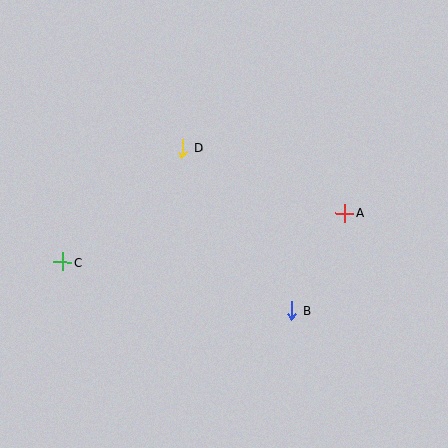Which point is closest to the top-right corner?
Point A is closest to the top-right corner.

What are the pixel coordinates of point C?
Point C is at (63, 262).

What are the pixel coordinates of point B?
Point B is at (292, 310).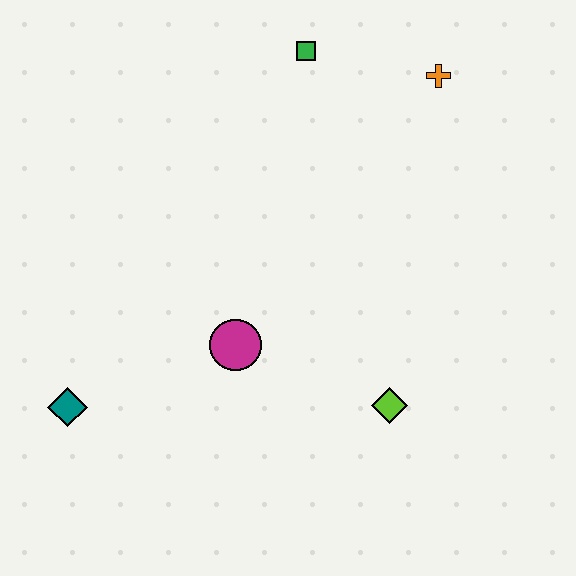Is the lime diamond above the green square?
No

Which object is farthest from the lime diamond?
The green square is farthest from the lime diamond.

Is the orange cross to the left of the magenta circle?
No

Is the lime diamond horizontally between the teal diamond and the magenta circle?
No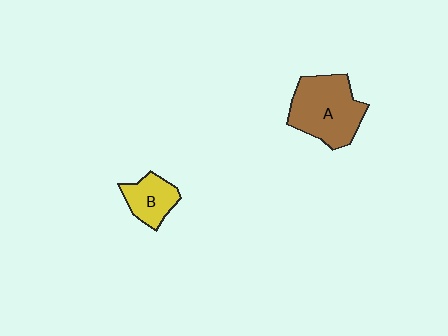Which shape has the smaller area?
Shape B (yellow).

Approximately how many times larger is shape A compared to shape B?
Approximately 2.0 times.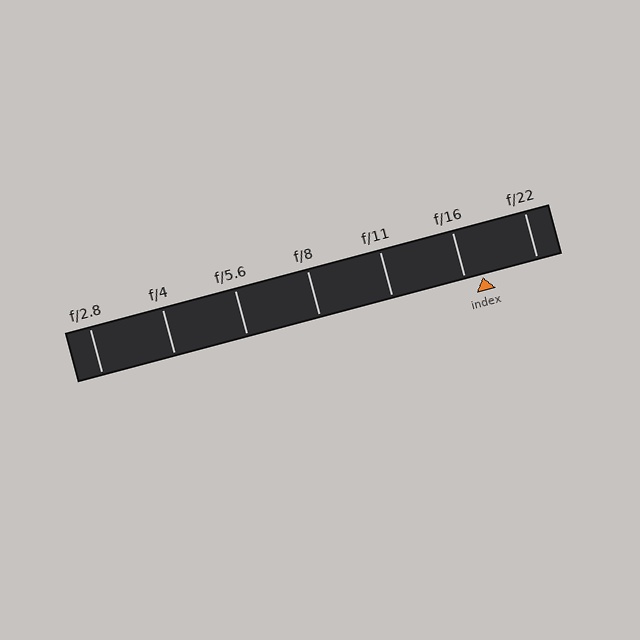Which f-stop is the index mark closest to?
The index mark is closest to f/16.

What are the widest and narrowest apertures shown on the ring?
The widest aperture shown is f/2.8 and the narrowest is f/22.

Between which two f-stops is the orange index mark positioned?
The index mark is between f/16 and f/22.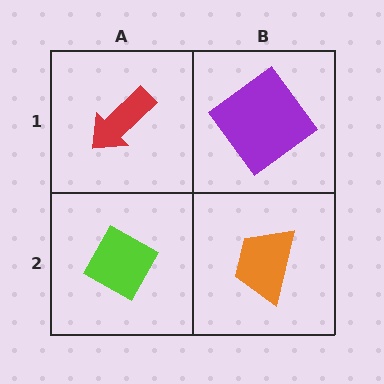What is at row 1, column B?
A purple diamond.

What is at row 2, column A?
A lime diamond.